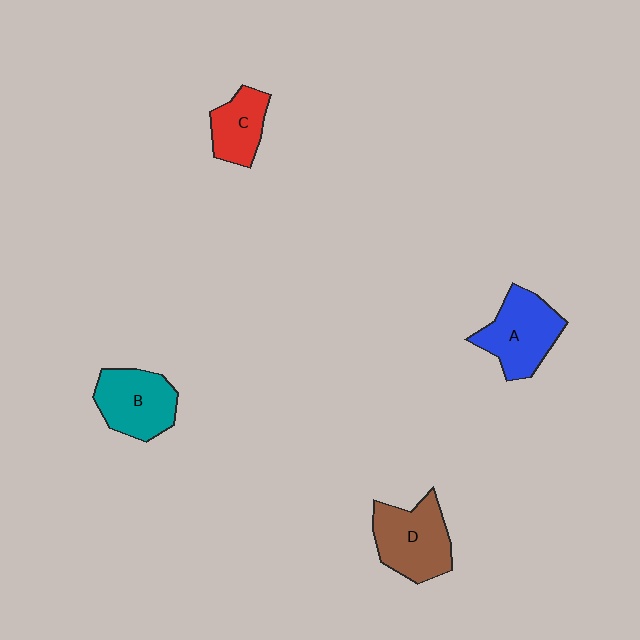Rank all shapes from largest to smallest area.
From largest to smallest: D (brown), A (blue), B (teal), C (red).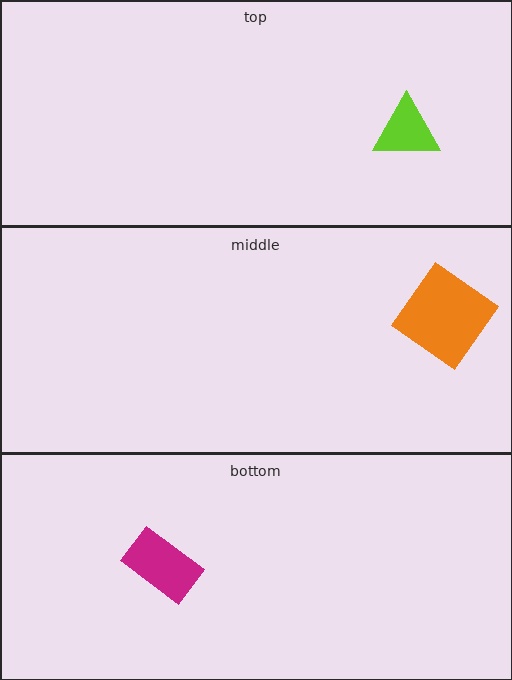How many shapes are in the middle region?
1.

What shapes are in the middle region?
The orange diamond.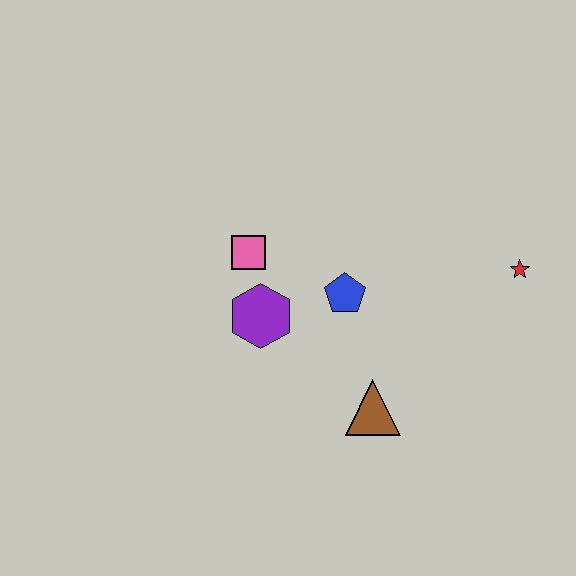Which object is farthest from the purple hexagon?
The red star is farthest from the purple hexagon.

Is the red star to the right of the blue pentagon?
Yes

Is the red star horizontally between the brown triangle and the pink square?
No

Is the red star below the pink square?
Yes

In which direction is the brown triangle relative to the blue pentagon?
The brown triangle is below the blue pentagon.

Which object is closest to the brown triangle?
The blue pentagon is closest to the brown triangle.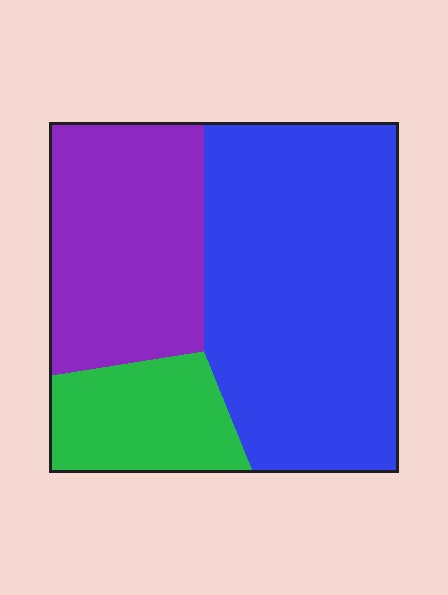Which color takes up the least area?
Green, at roughly 15%.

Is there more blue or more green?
Blue.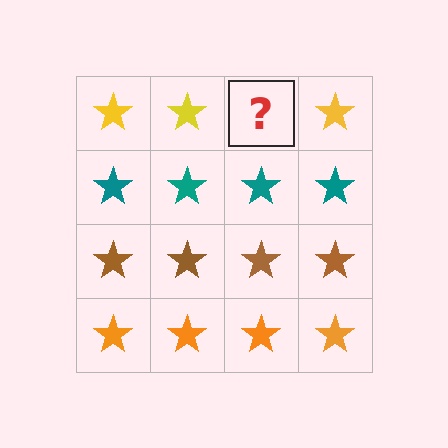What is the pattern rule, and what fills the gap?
The rule is that each row has a consistent color. The gap should be filled with a yellow star.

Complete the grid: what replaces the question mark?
The question mark should be replaced with a yellow star.